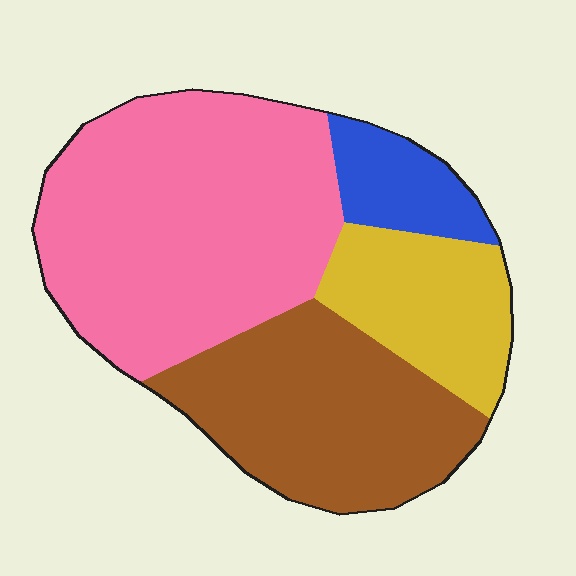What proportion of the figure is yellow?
Yellow covers 16% of the figure.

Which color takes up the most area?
Pink, at roughly 45%.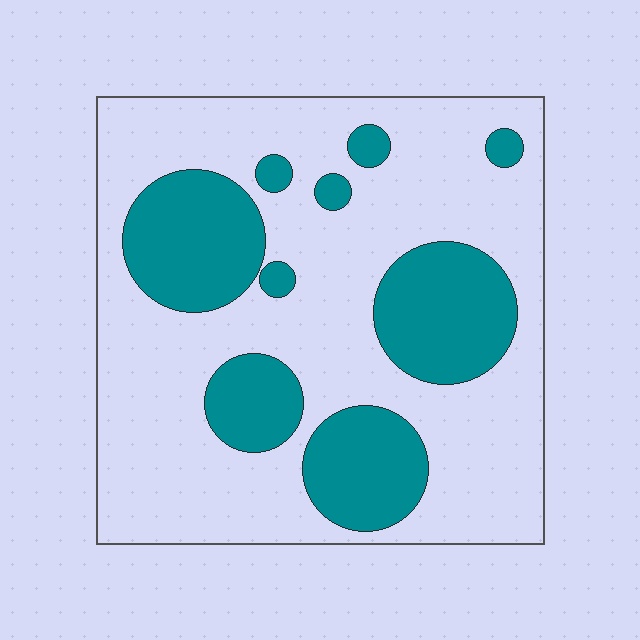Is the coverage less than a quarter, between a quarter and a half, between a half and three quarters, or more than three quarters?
Between a quarter and a half.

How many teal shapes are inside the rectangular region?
9.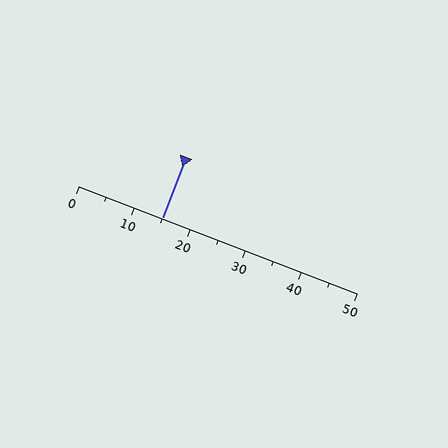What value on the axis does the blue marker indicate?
The marker indicates approximately 15.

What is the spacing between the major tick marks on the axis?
The major ticks are spaced 10 apart.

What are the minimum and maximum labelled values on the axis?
The axis runs from 0 to 50.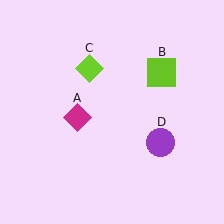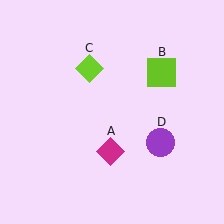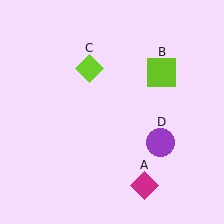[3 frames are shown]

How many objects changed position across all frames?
1 object changed position: magenta diamond (object A).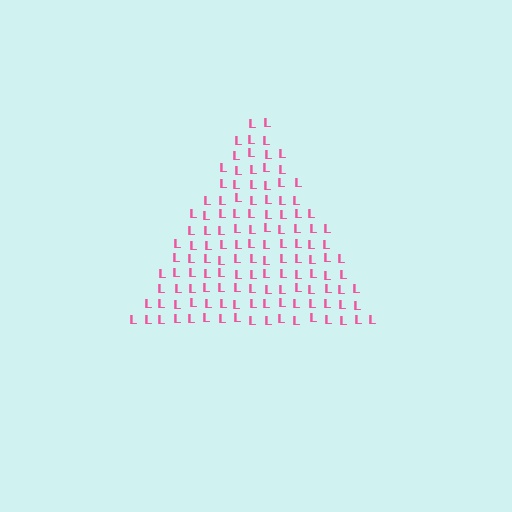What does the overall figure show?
The overall figure shows a triangle.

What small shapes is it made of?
It is made of small letter L's.